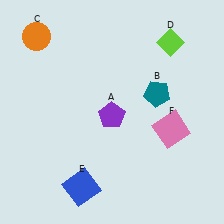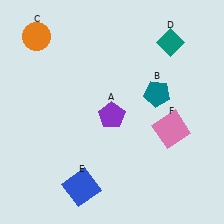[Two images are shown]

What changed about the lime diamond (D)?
In Image 1, D is lime. In Image 2, it changed to teal.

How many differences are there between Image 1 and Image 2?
There is 1 difference between the two images.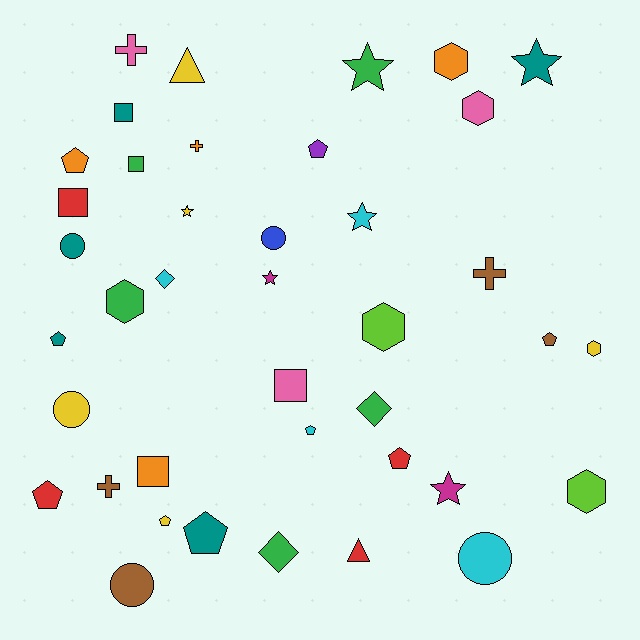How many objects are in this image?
There are 40 objects.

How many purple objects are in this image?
There is 1 purple object.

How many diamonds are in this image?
There are 3 diamonds.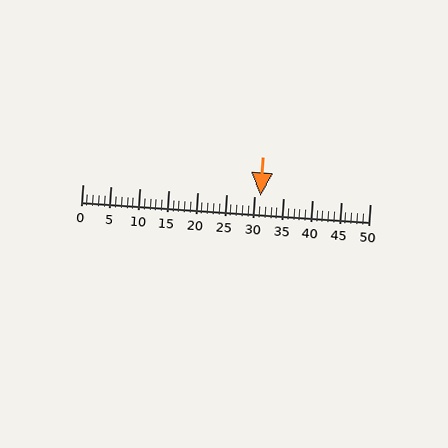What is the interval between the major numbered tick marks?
The major tick marks are spaced 5 units apart.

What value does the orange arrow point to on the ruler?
The orange arrow points to approximately 31.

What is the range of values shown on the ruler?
The ruler shows values from 0 to 50.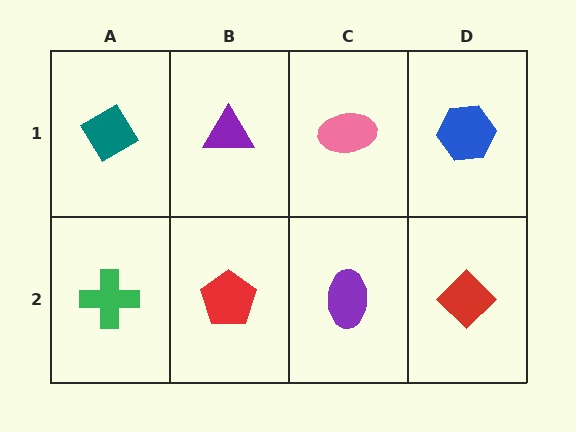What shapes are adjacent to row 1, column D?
A red diamond (row 2, column D), a pink ellipse (row 1, column C).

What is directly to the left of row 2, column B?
A green cross.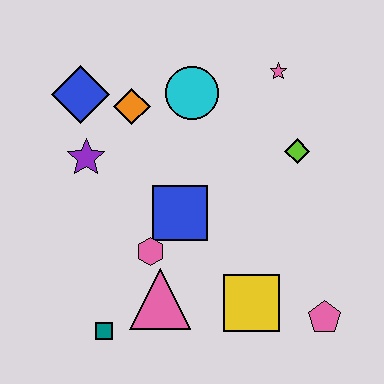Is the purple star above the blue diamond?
No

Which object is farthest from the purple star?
The pink pentagon is farthest from the purple star.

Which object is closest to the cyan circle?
The orange diamond is closest to the cyan circle.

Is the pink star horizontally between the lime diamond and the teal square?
Yes